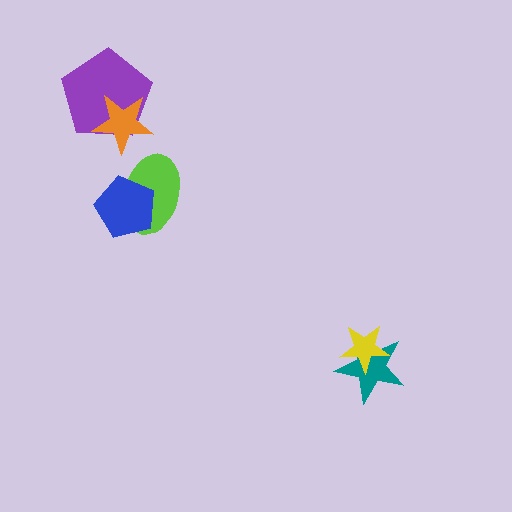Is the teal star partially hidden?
Yes, it is partially covered by another shape.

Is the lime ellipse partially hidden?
Yes, it is partially covered by another shape.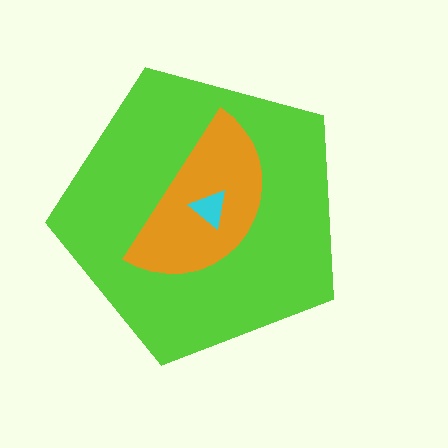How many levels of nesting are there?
3.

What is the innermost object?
The cyan triangle.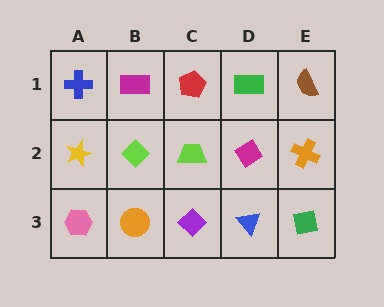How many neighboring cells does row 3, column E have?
2.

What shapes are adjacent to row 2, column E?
A brown semicircle (row 1, column E), a green square (row 3, column E), a magenta diamond (row 2, column D).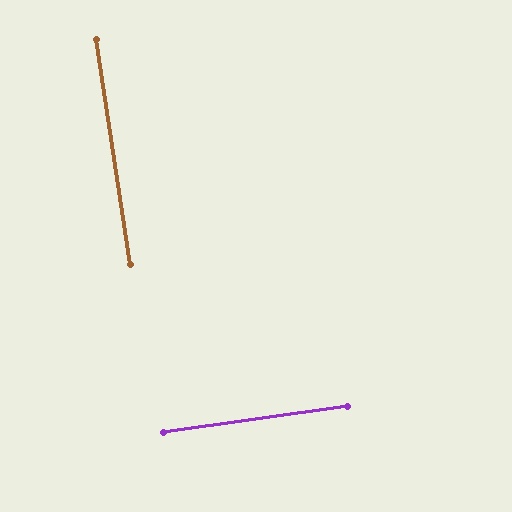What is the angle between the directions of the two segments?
Approximately 89 degrees.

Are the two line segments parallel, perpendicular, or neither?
Perpendicular — they meet at approximately 89°.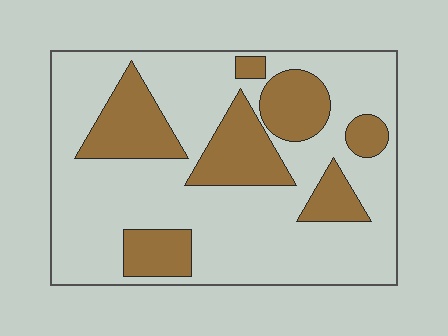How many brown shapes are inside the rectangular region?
7.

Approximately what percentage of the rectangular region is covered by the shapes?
Approximately 30%.